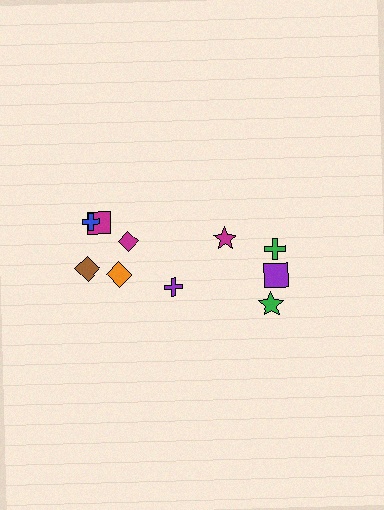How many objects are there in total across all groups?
There are 10 objects.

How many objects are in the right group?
There are 4 objects.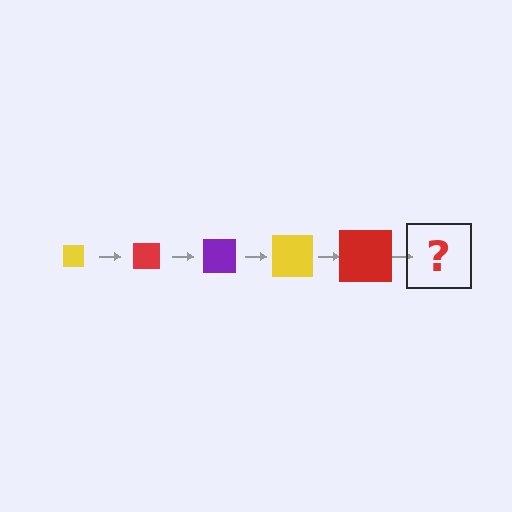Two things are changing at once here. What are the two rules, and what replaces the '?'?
The two rules are that the square grows larger each step and the color cycles through yellow, red, and purple. The '?' should be a purple square, larger than the previous one.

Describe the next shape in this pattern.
It should be a purple square, larger than the previous one.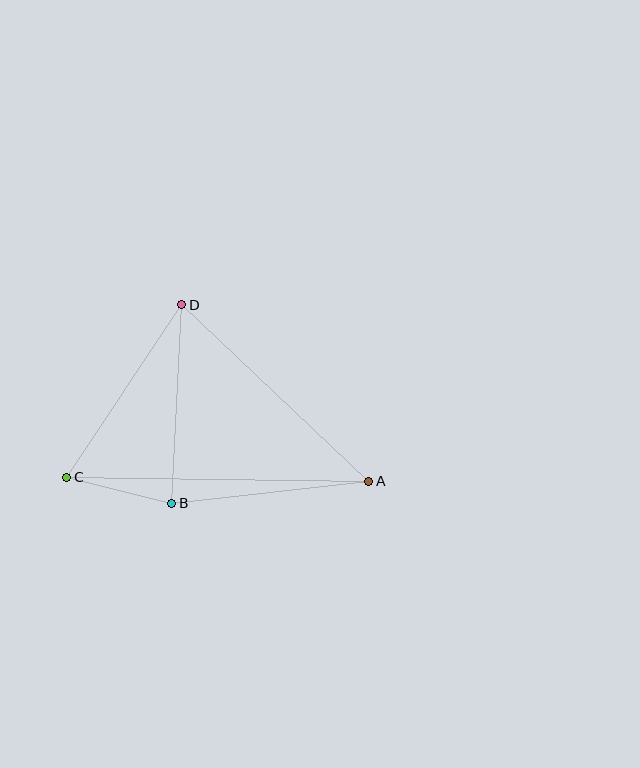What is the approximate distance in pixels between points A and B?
The distance between A and B is approximately 198 pixels.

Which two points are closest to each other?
Points B and C are closest to each other.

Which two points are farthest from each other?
Points A and C are farthest from each other.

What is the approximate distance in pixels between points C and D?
The distance between C and D is approximately 207 pixels.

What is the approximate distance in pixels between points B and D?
The distance between B and D is approximately 198 pixels.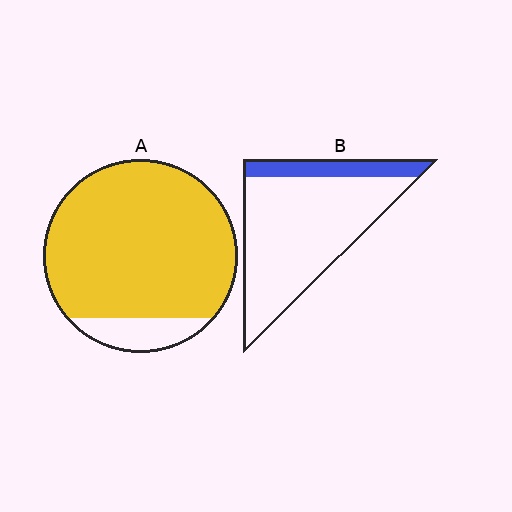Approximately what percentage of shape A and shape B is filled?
A is approximately 90% and B is approximately 20%.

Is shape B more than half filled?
No.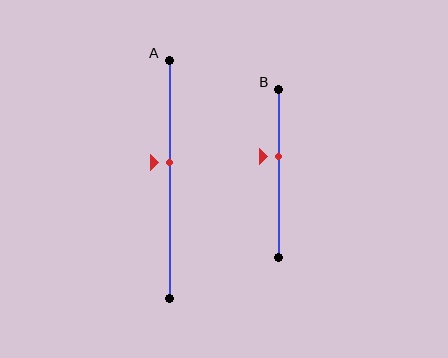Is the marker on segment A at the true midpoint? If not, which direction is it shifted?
No, the marker on segment A is shifted upward by about 7% of the segment length.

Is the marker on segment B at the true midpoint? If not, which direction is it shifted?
No, the marker on segment B is shifted upward by about 10% of the segment length.